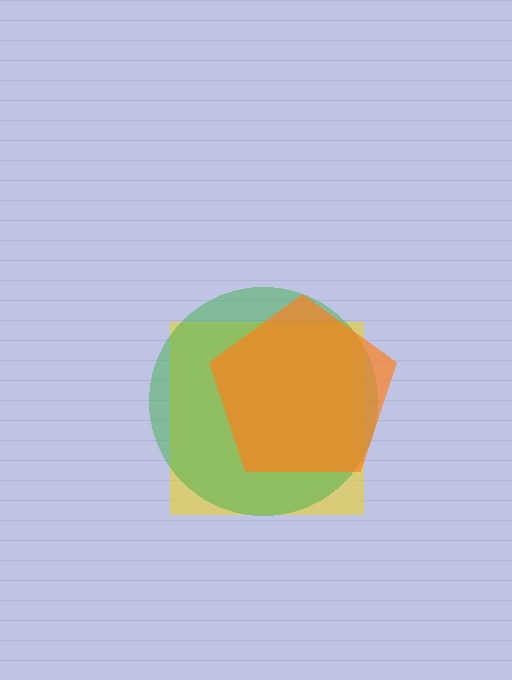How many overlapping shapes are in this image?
There are 3 overlapping shapes in the image.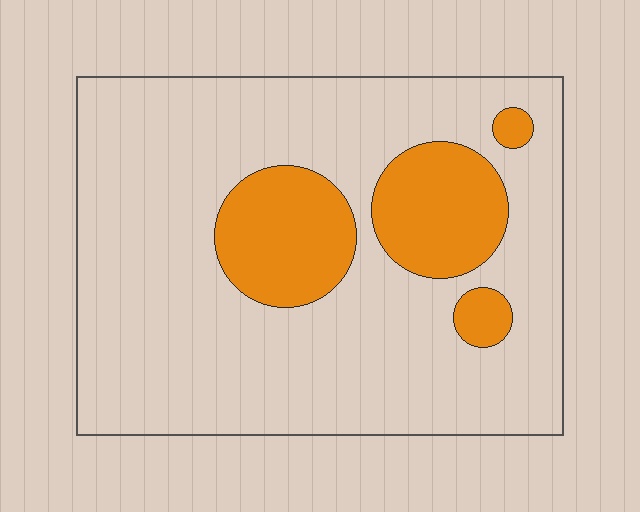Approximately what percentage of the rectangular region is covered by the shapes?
Approximately 20%.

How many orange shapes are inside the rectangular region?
4.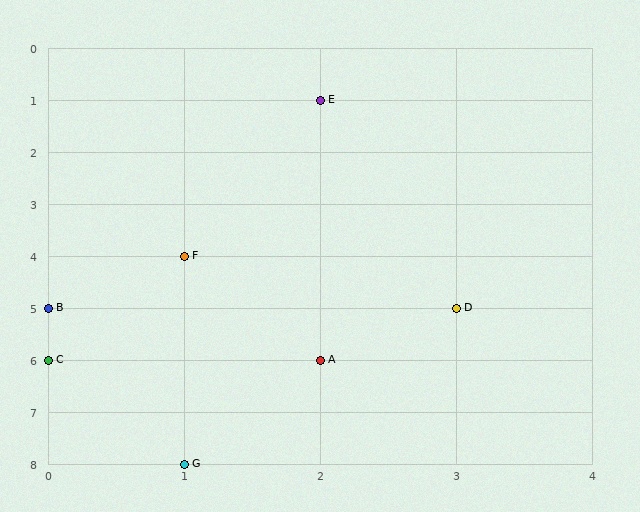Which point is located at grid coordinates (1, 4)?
Point F is at (1, 4).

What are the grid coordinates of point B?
Point B is at grid coordinates (0, 5).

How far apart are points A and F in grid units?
Points A and F are 1 column and 2 rows apart (about 2.2 grid units diagonally).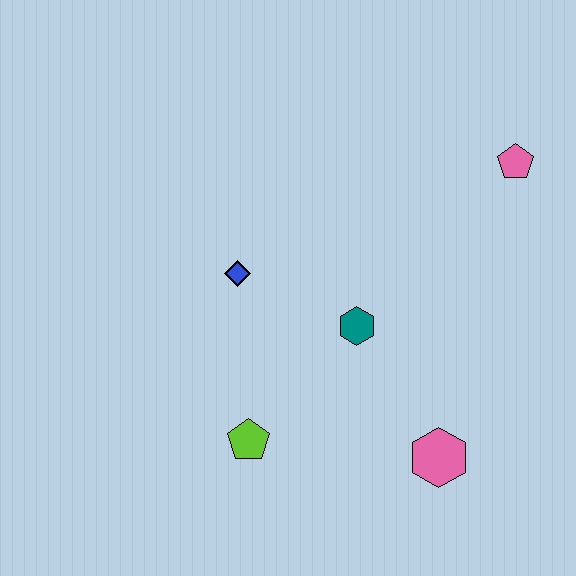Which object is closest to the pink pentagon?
The teal hexagon is closest to the pink pentagon.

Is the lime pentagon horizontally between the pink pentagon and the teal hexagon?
No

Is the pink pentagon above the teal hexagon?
Yes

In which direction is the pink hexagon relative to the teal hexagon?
The pink hexagon is below the teal hexagon.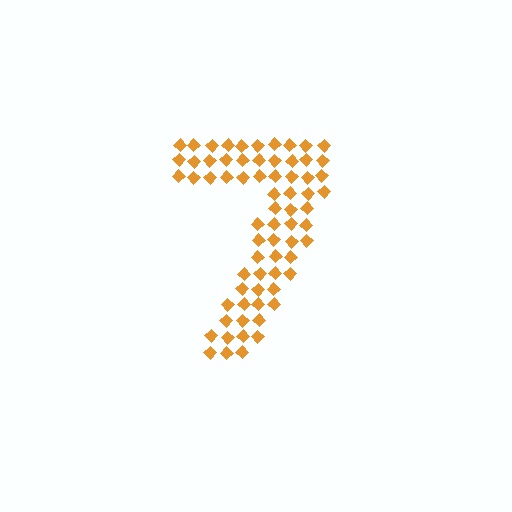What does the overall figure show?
The overall figure shows the digit 7.